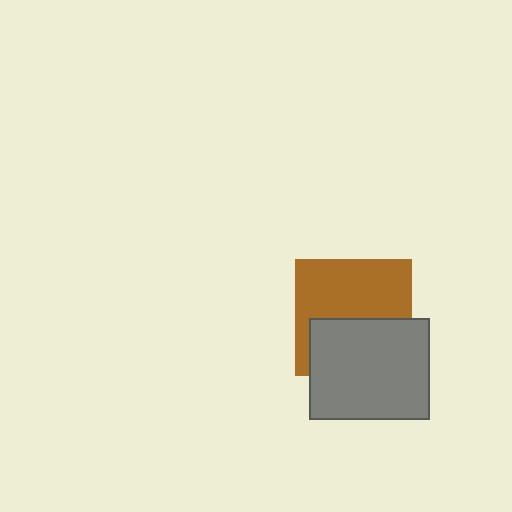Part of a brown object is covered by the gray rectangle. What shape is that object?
It is a square.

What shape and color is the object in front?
The object in front is a gray rectangle.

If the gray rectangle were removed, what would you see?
You would see the complete brown square.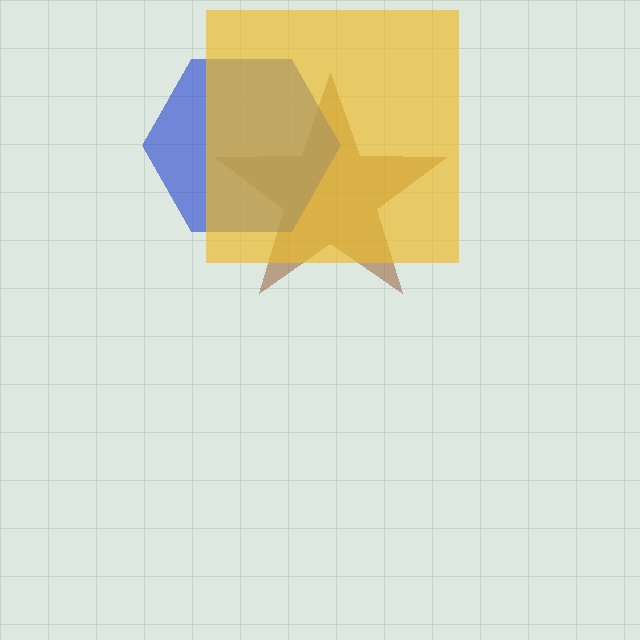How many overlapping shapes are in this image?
There are 3 overlapping shapes in the image.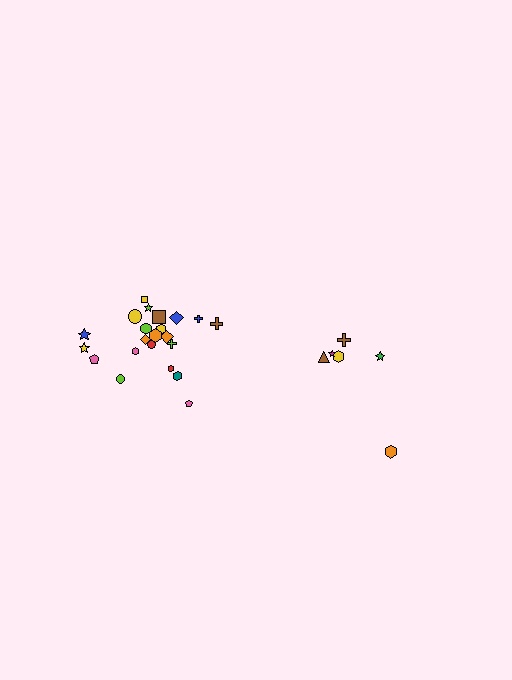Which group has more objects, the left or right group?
The left group.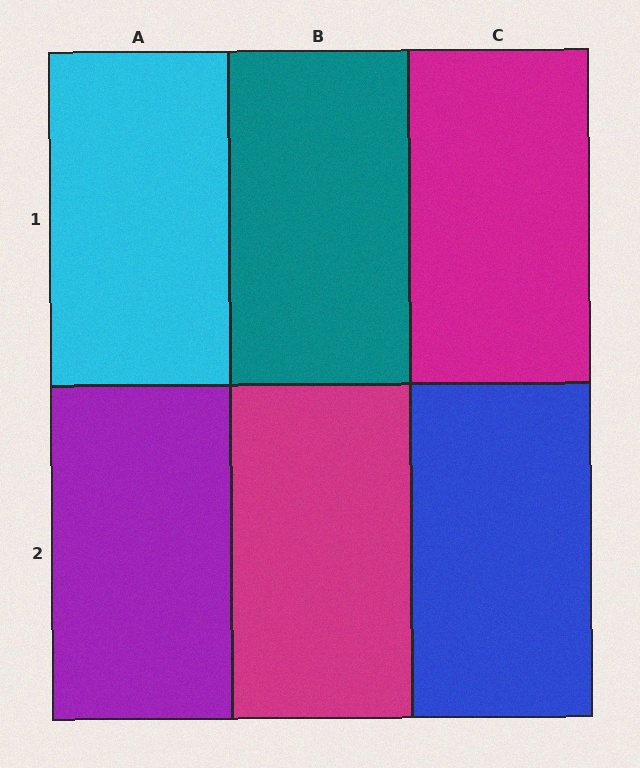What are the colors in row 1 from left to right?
Cyan, teal, magenta.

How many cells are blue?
1 cell is blue.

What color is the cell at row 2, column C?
Blue.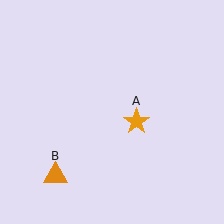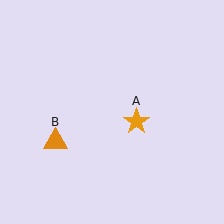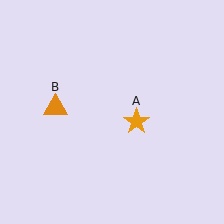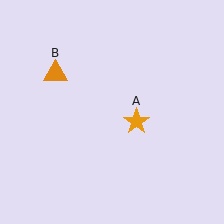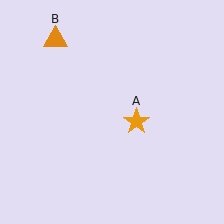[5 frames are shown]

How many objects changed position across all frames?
1 object changed position: orange triangle (object B).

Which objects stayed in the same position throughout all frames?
Orange star (object A) remained stationary.